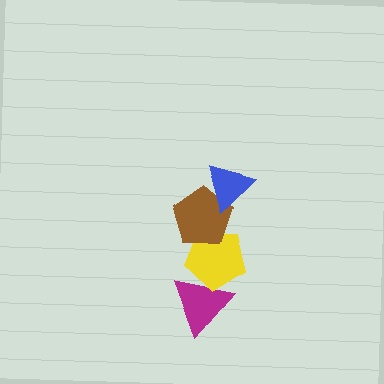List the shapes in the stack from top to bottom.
From top to bottom: the blue triangle, the brown pentagon, the yellow pentagon, the magenta triangle.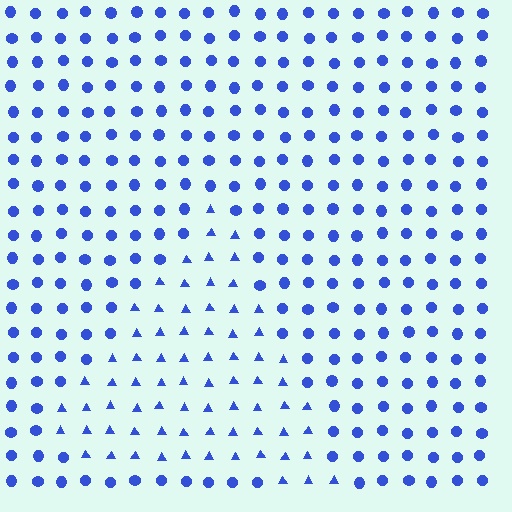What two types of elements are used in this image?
The image uses triangles inside the triangle region and circles outside it.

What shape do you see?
I see a triangle.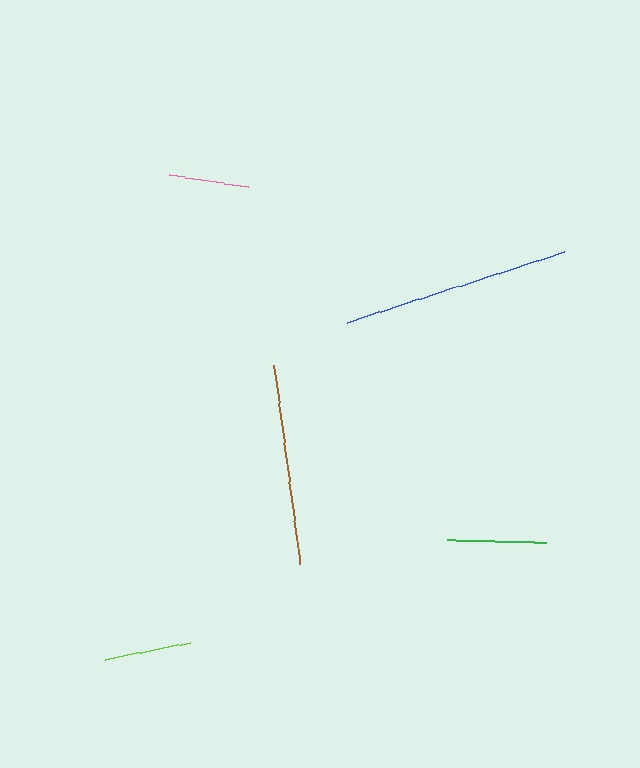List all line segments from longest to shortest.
From longest to shortest: blue, brown, green, lime, pink.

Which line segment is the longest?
The blue line is the longest at approximately 229 pixels.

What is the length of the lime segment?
The lime segment is approximately 87 pixels long.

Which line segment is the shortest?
The pink line is the shortest at approximately 79 pixels.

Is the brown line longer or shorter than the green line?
The brown line is longer than the green line.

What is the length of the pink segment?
The pink segment is approximately 79 pixels long.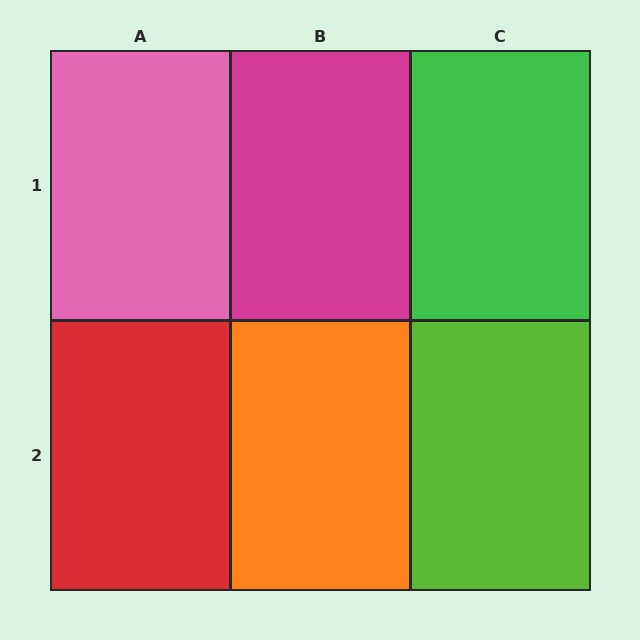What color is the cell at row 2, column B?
Orange.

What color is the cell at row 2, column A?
Red.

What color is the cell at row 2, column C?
Lime.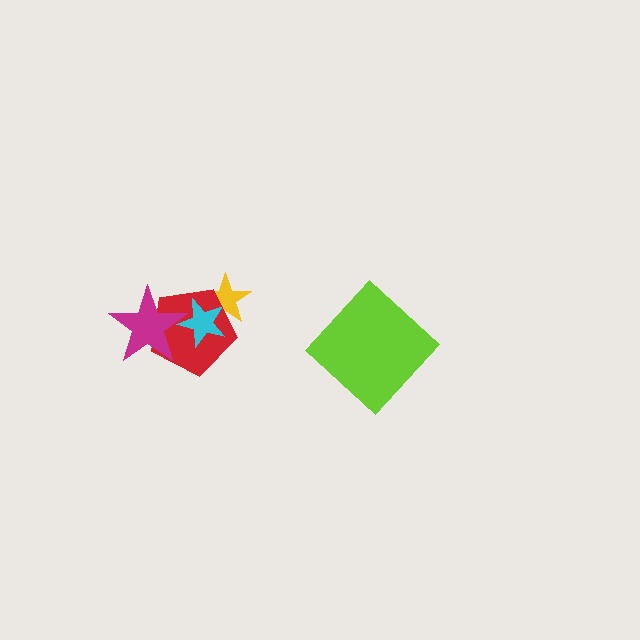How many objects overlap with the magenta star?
2 objects overlap with the magenta star.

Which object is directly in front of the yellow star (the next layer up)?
The red pentagon is directly in front of the yellow star.